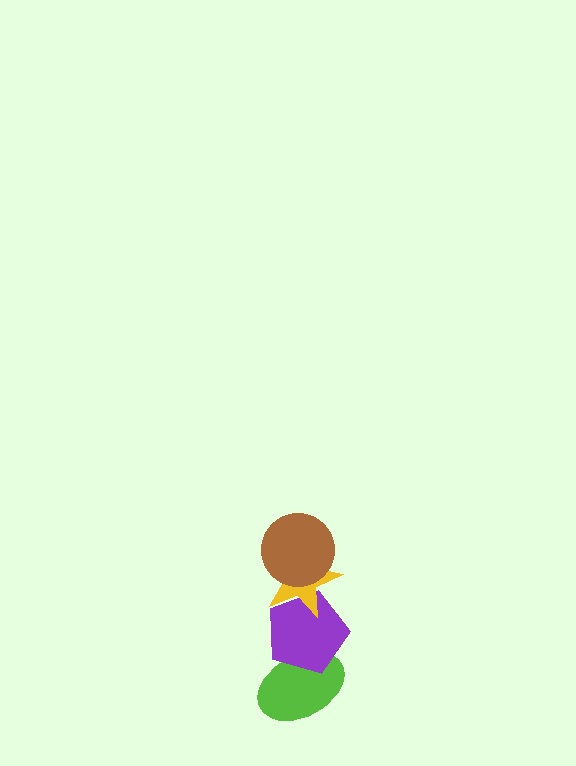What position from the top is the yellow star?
The yellow star is 2nd from the top.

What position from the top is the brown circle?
The brown circle is 1st from the top.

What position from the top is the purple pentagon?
The purple pentagon is 3rd from the top.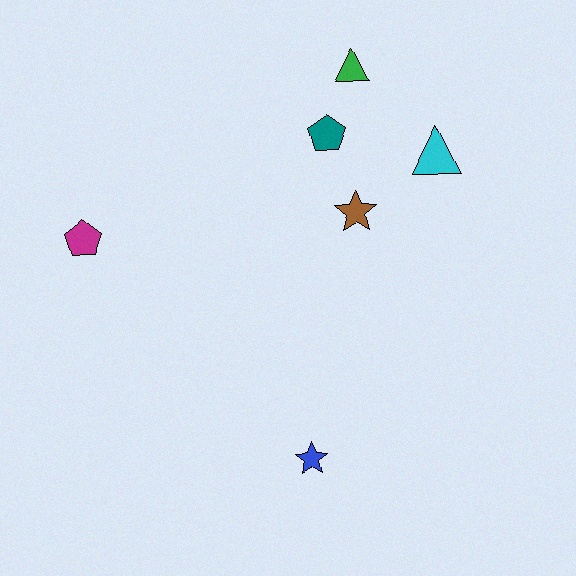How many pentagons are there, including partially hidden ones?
There are 2 pentagons.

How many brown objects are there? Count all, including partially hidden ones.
There is 1 brown object.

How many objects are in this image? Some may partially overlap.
There are 6 objects.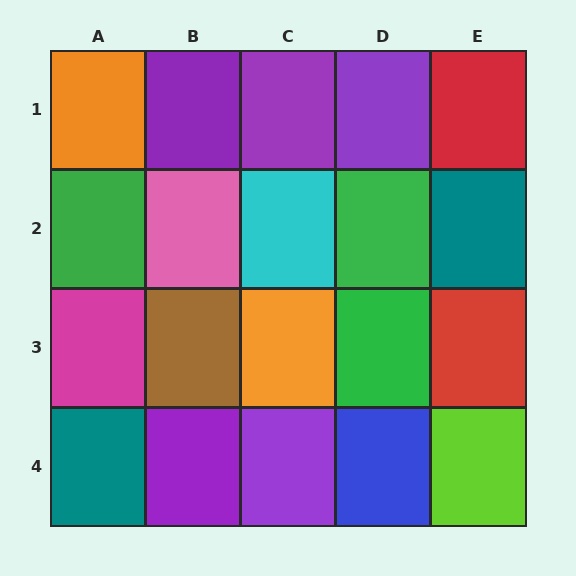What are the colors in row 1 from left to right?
Orange, purple, purple, purple, red.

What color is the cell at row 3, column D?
Green.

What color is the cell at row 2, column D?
Green.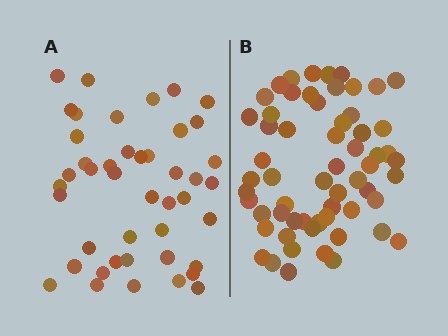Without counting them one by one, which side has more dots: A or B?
Region B (the right region) has more dots.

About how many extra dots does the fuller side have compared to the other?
Region B has approximately 15 more dots than region A.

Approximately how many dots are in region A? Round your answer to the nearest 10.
About 40 dots. (The exact count is 44, which rounds to 40.)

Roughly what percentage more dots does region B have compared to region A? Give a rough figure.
About 35% more.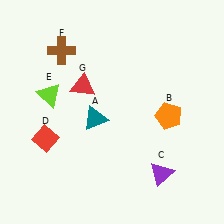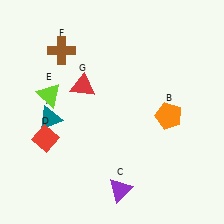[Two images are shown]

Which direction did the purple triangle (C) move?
The purple triangle (C) moved left.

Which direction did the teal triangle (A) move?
The teal triangle (A) moved left.